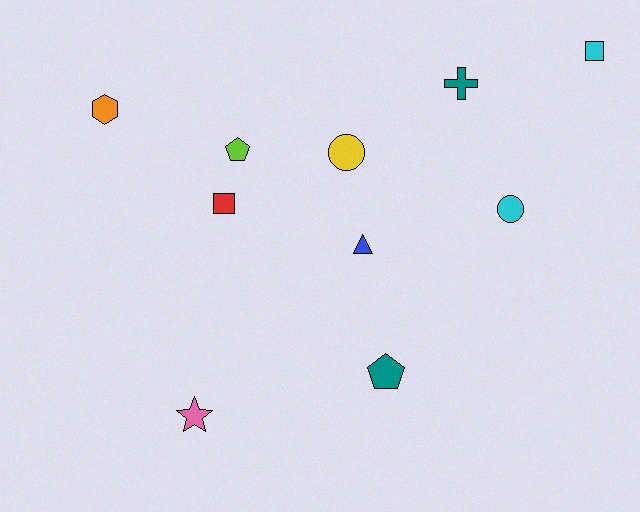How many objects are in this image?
There are 10 objects.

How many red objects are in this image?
There is 1 red object.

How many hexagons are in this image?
There is 1 hexagon.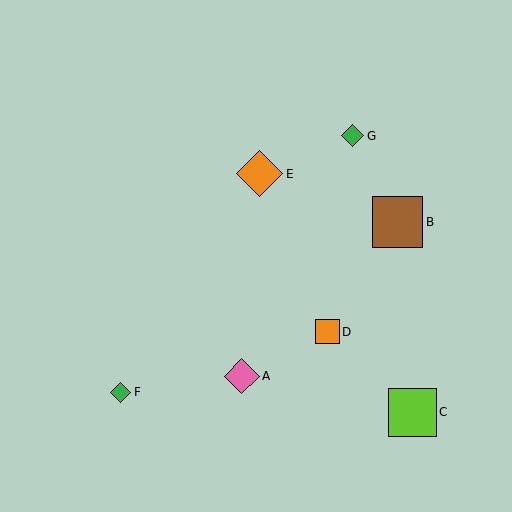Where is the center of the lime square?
The center of the lime square is at (412, 412).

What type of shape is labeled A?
Shape A is a pink diamond.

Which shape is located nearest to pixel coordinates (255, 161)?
The orange diamond (labeled E) at (260, 174) is nearest to that location.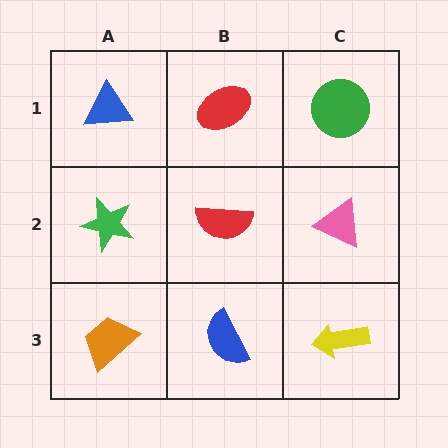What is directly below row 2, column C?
A yellow arrow.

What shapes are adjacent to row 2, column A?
A blue triangle (row 1, column A), an orange trapezoid (row 3, column A), a red semicircle (row 2, column B).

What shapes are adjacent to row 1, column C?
A pink triangle (row 2, column C), a red ellipse (row 1, column B).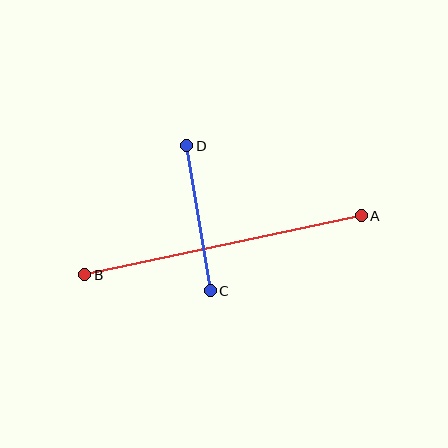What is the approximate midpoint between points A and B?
The midpoint is at approximately (223, 245) pixels.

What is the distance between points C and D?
The distance is approximately 147 pixels.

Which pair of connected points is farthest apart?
Points A and B are farthest apart.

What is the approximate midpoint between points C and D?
The midpoint is at approximately (199, 218) pixels.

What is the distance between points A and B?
The distance is approximately 283 pixels.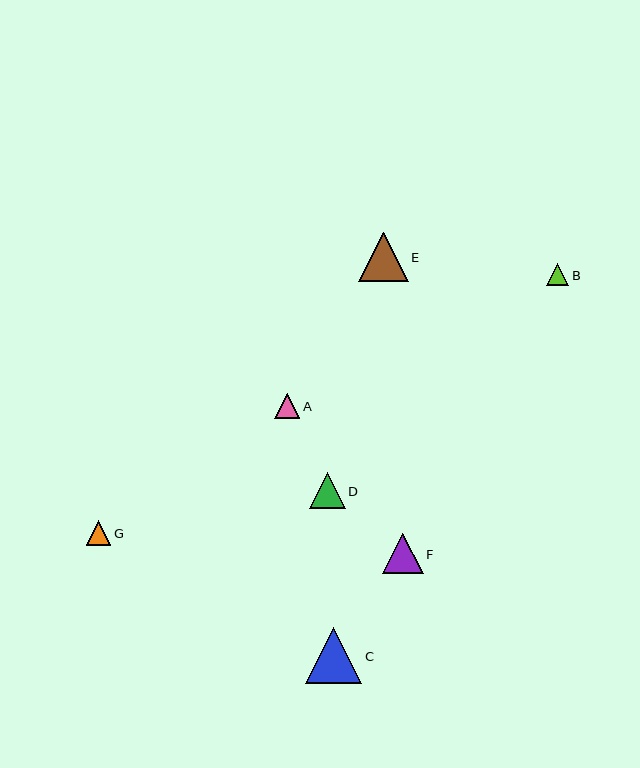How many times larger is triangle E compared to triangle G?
Triangle E is approximately 2.0 times the size of triangle G.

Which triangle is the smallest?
Triangle B is the smallest with a size of approximately 22 pixels.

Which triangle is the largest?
Triangle C is the largest with a size of approximately 56 pixels.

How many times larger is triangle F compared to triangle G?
Triangle F is approximately 1.7 times the size of triangle G.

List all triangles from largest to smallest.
From largest to smallest: C, E, F, D, A, G, B.